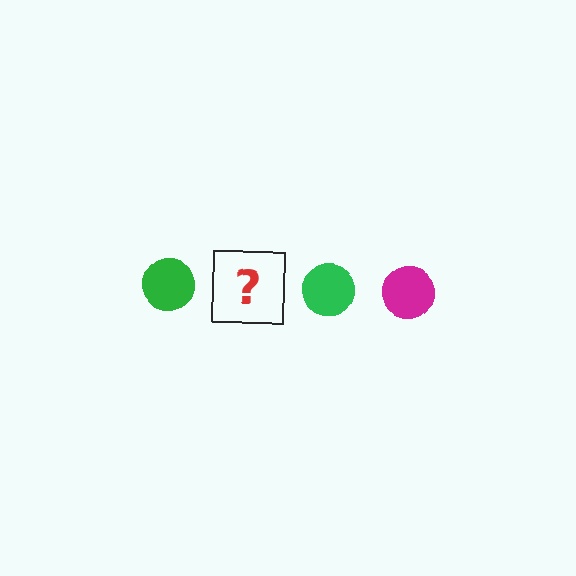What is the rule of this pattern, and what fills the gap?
The rule is that the pattern cycles through green, magenta circles. The gap should be filled with a magenta circle.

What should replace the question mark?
The question mark should be replaced with a magenta circle.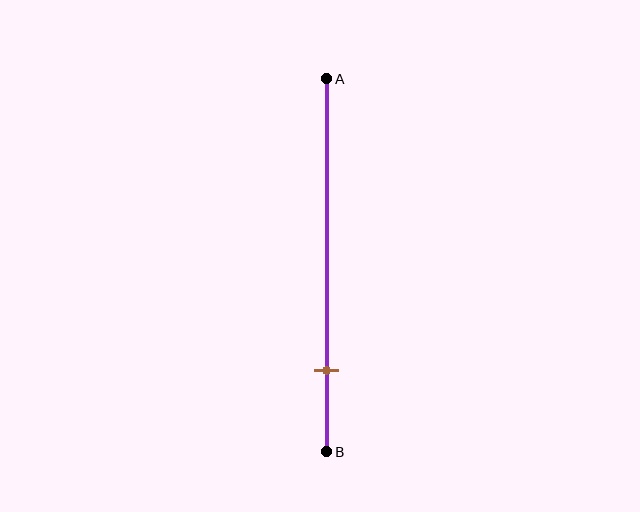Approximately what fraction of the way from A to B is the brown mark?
The brown mark is approximately 80% of the way from A to B.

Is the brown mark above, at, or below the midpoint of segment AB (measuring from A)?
The brown mark is below the midpoint of segment AB.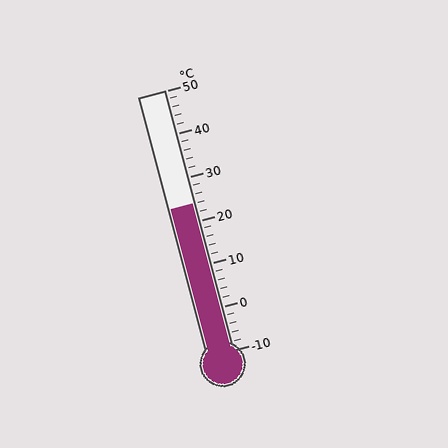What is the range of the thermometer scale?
The thermometer scale ranges from -10°C to 50°C.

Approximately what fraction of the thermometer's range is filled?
The thermometer is filled to approximately 55% of its range.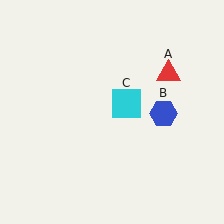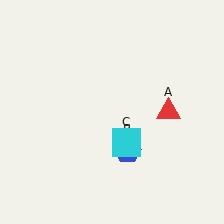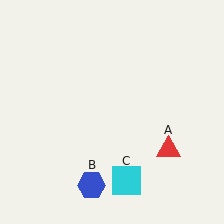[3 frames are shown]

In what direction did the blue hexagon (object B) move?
The blue hexagon (object B) moved down and to the left.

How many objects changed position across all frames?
3 objects changed position: red triangle (object A), blue hexagon (object B), cyan square (object C).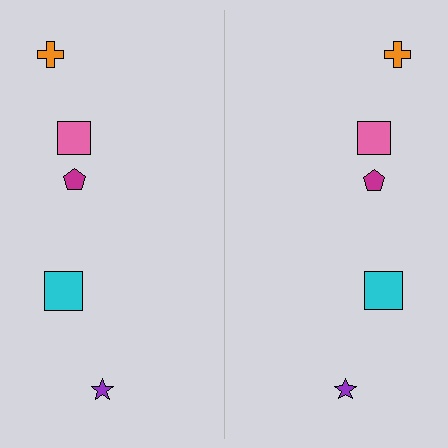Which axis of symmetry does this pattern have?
The pattern has a vertical axis of symmetry running through the center of the image.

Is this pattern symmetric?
Yes, this pattern has bilateral (reflection) symmetry.